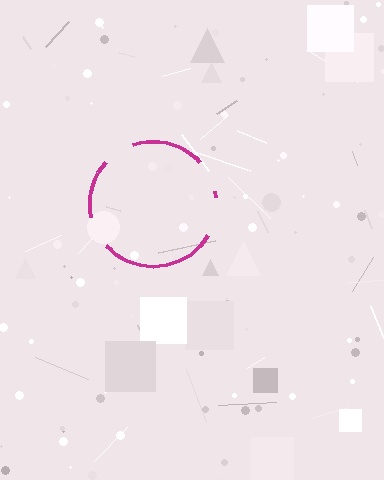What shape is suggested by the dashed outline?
The dashed outline suggests a circle.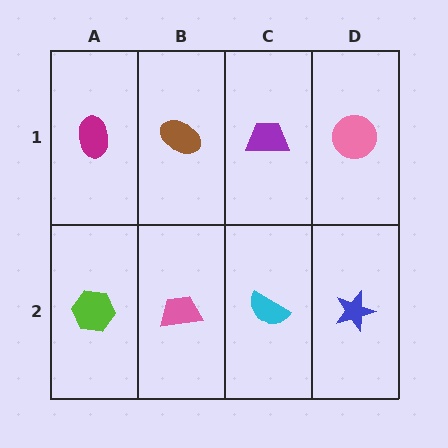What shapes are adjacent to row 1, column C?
A cyan semicircle (row 2, column C), a brown ellipse (row 1, column B), a pink circle (row 1, column D).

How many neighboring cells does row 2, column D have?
2.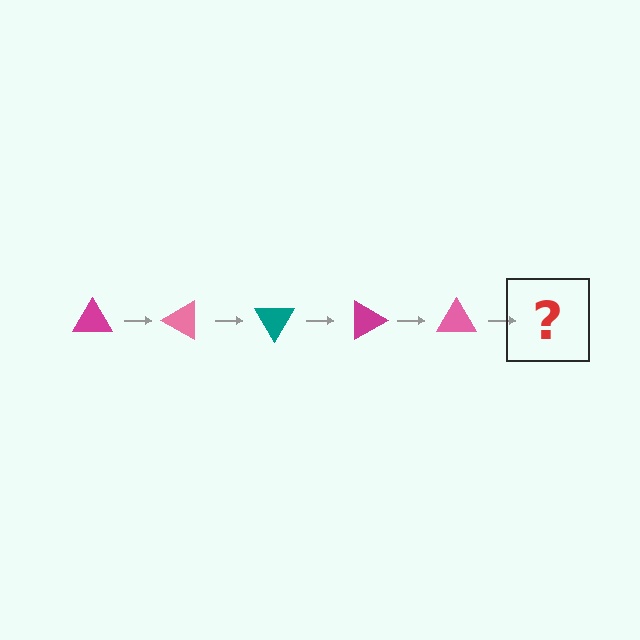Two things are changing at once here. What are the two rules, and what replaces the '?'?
The two rules are that it rotates 30 degrees each step and the color cycles through magenta, pink, and teal. The '?' should be a teal triangle, rotated 150 degrees from the start.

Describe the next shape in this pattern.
It should be a teal triangle, rotated 150 degrees from the start.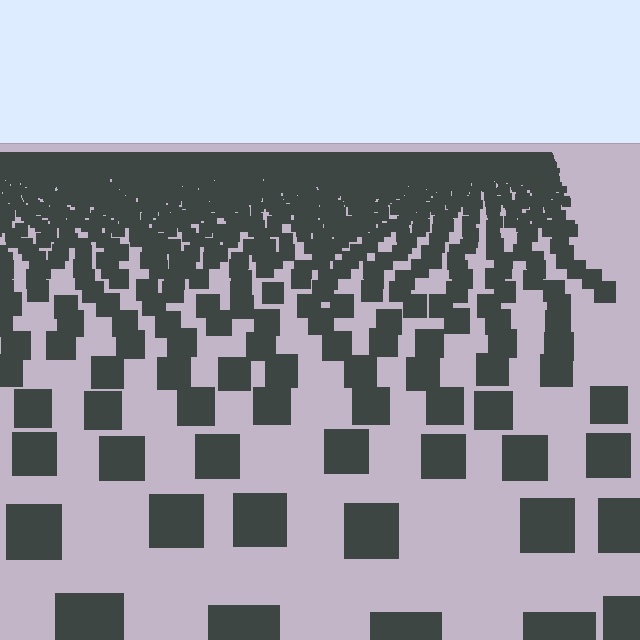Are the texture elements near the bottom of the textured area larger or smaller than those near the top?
Larger. Near the bottom, elements are closer to the viewer and appear at a bigger on-screen size.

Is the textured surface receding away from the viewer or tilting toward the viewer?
The surface is receding away from the viewer. Texture elements get smaller and denser toward the top.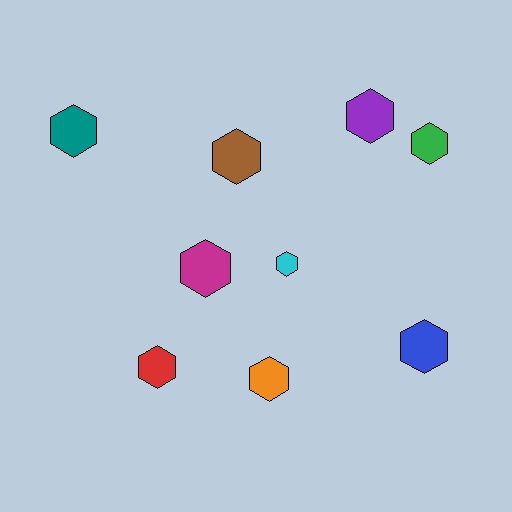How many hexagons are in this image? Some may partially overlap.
There are 9 hexagons.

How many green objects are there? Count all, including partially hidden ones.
There is 1 green object.